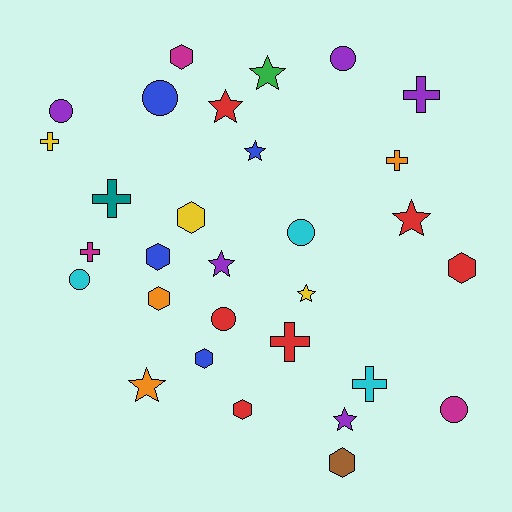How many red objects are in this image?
There are 6 red objects.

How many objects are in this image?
There are 30 objects.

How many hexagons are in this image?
There are 8 hexagons.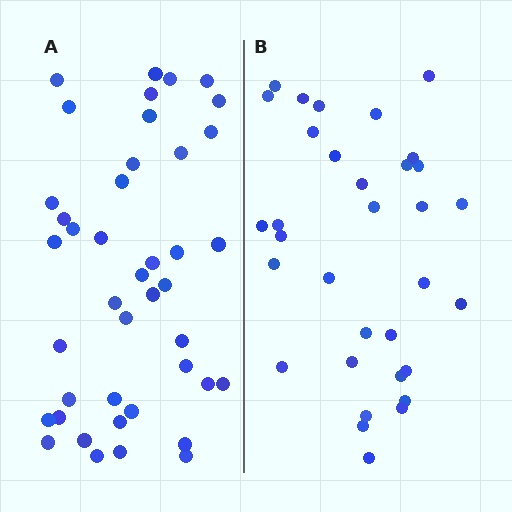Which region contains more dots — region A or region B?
Region A (the left region) has more dots.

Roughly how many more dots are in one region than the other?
Region A has roughly 8 or so more dots than region B.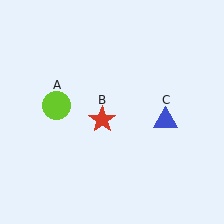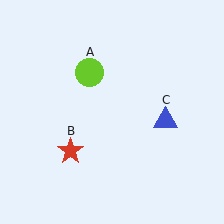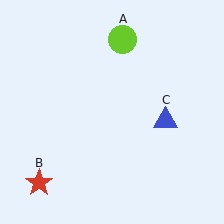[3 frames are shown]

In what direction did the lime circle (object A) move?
The lime circle (object A) moved up and to the right.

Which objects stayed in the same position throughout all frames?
Blue triangle (object C) remained stationary.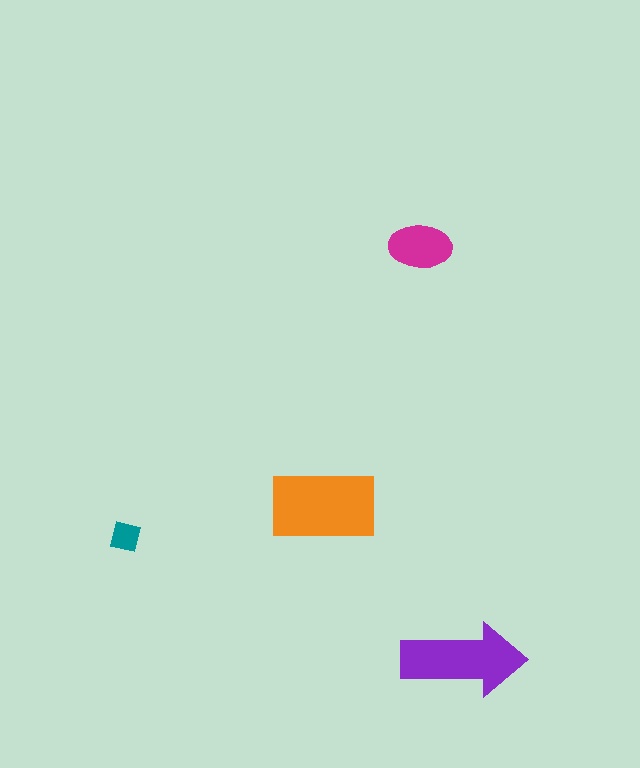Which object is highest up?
The magenta ellipse is topmost.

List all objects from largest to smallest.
The orange rectangle, the purple arrow, the magenta ellipse, the teal square.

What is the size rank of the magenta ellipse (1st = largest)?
3rd.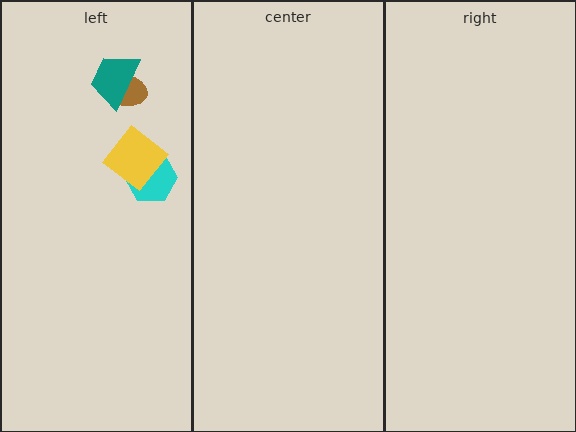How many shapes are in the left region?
4.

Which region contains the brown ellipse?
The left region.